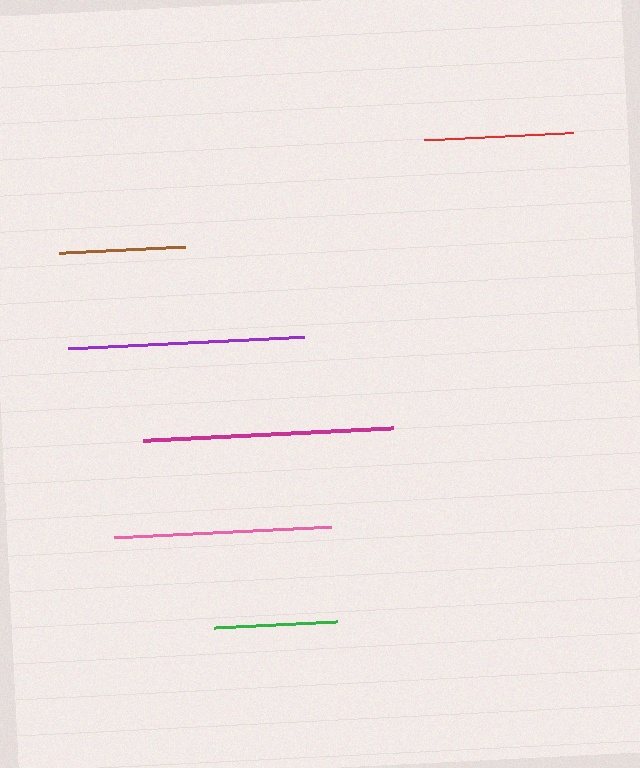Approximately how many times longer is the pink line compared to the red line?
The pink line is approximately 1.5 times the length of the red line.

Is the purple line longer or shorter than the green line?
The purple line is longer than the green line.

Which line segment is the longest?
The magenta line is the longest at approximately 251 pixels.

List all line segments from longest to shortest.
From longest to shortest: magenta, purple, pink, red, brown, green.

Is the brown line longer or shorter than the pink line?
The pink line is longer than the brown line.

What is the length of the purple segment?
The purple segment is approximately 236 pixels long.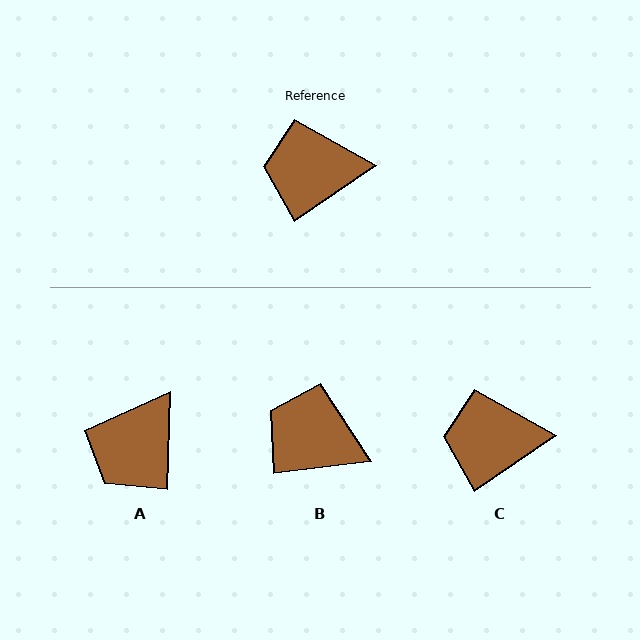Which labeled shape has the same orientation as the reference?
C.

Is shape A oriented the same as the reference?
No, it is off by about 55 degrees.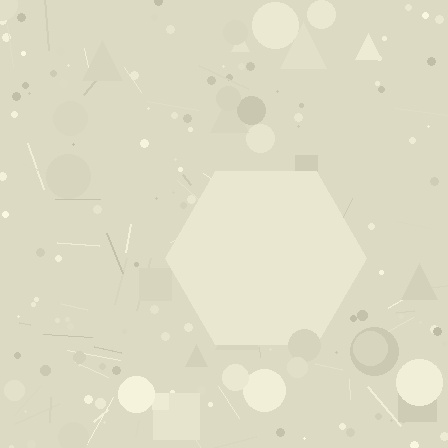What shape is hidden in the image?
A hexagon is hidden in the image.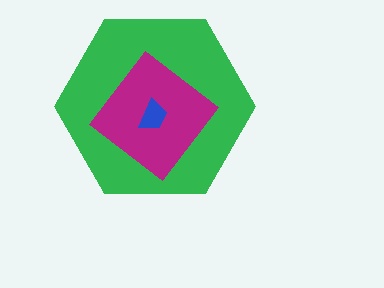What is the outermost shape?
The green hexagon.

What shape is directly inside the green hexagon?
The magenta diamond.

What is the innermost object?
The blue trapezoid.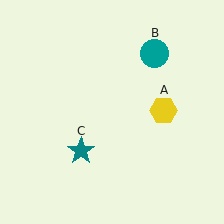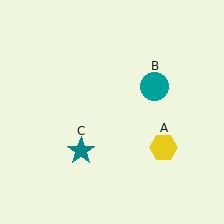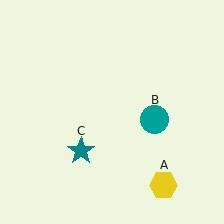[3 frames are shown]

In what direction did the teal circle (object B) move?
The teal circle (object B) moved down.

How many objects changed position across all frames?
2 objects changed position: yellow hexagon (object A), teal circle (object B).